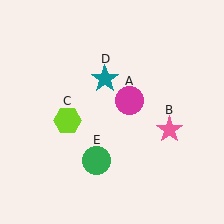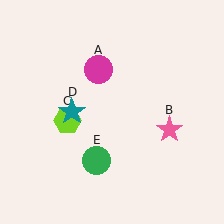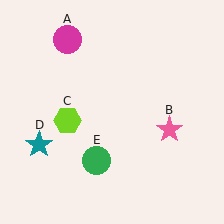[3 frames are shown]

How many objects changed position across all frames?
2 objects changed position: magenta circle (object A), teal star (object D).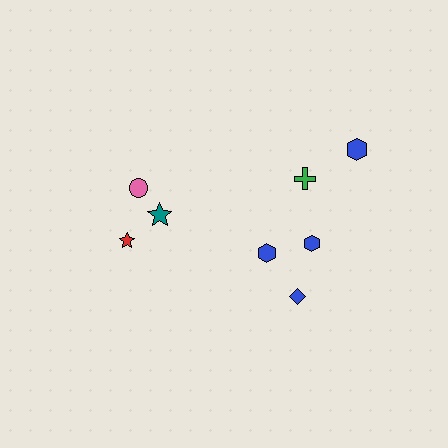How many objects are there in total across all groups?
There are 8 objects.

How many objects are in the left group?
There are 3 objects.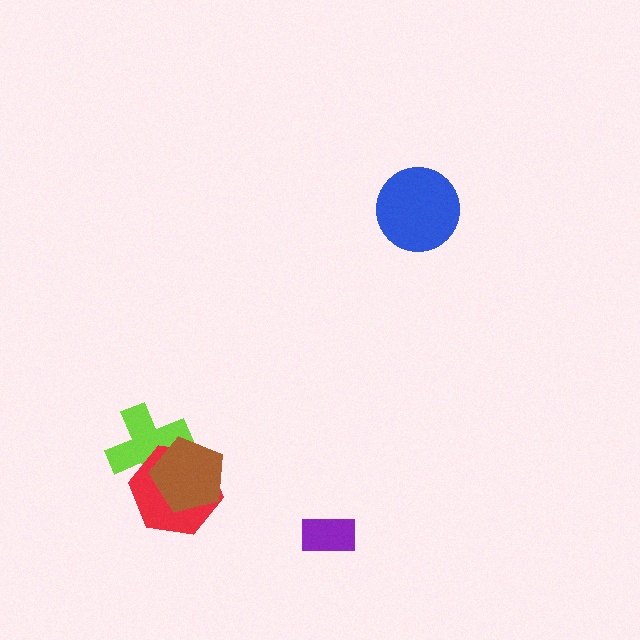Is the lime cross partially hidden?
Yes, it is partially covered by another shape.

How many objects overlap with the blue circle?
0 objects overlap with the blue circle.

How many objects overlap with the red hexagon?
2 objects overlap with the red hexagon.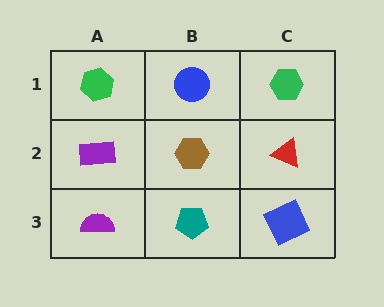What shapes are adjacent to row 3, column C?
A red triangle (row 2, column C), a teal pentagon (row 3, column B).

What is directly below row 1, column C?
A red triangle.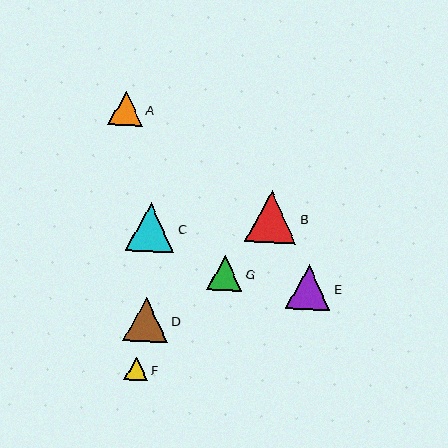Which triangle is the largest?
Triangle B is the largest with a size of approximately 51 pixels.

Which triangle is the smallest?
Triangle F is the smallest with a size of approximately 23 pixels.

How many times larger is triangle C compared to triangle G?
Triangle C is approximately 1.4 times the size of triangle G.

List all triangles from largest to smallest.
From largest to smallest: B, C, D, E, G, A, F.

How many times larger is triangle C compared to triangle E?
Triangle C is approximately 1.1 times the size of triangle E.